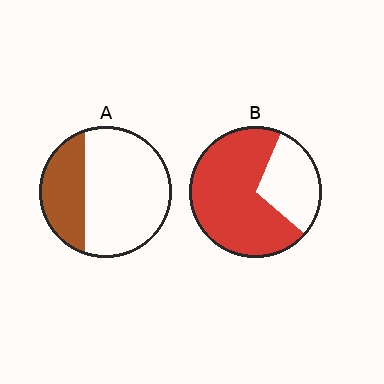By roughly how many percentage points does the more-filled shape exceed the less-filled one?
By roughly 40 percentage points (B over A).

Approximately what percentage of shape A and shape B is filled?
A is approximately 30% and B is approximately 70%.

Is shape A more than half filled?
No.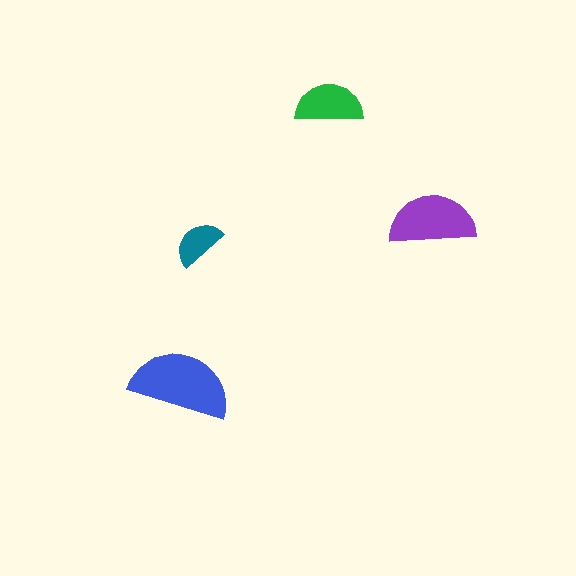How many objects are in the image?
There are 4 objects in the image.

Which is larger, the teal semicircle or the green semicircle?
The green one.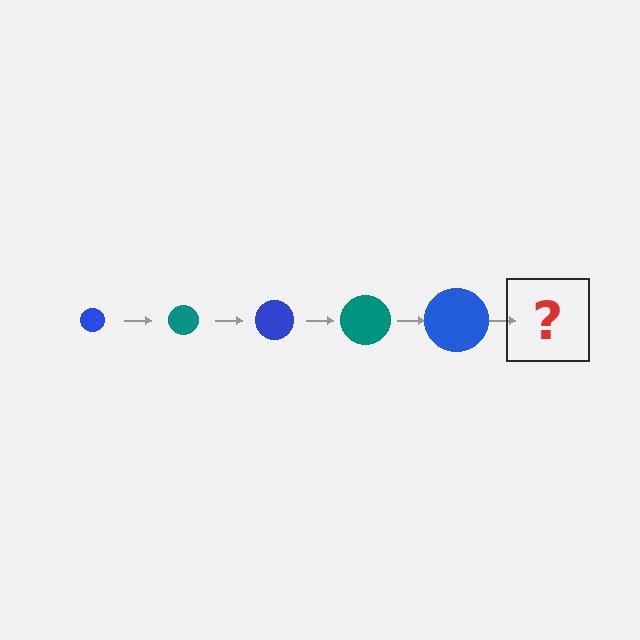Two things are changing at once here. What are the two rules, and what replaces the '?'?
The two rules are that the circle grows larger each step and the color cycles through blue and teal. The '?' should be a teal circle, larger than the previous one.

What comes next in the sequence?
The next element should be a teal circle, larger than the previous one.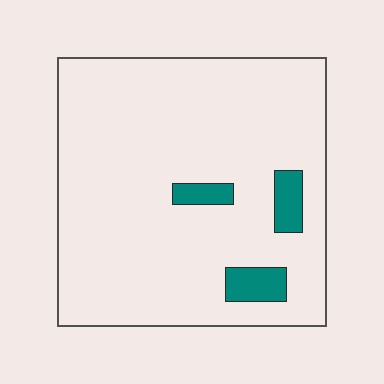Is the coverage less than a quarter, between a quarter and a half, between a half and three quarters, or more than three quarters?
Less than a quarter.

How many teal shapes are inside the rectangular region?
3.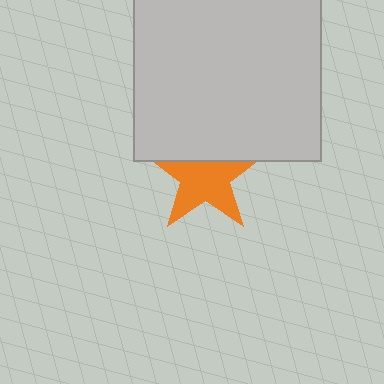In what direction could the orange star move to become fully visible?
The orange star could move down. That would shift it out from behind the light gray square entirely.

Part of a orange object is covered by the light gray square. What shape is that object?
It is a star.